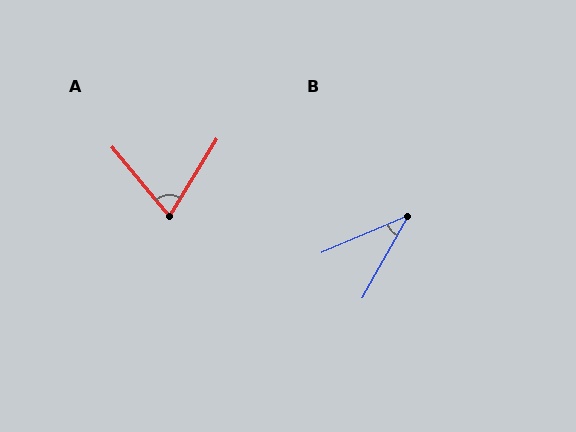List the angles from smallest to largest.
B (38°), A (71°).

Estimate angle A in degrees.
Approximately 71 degrees.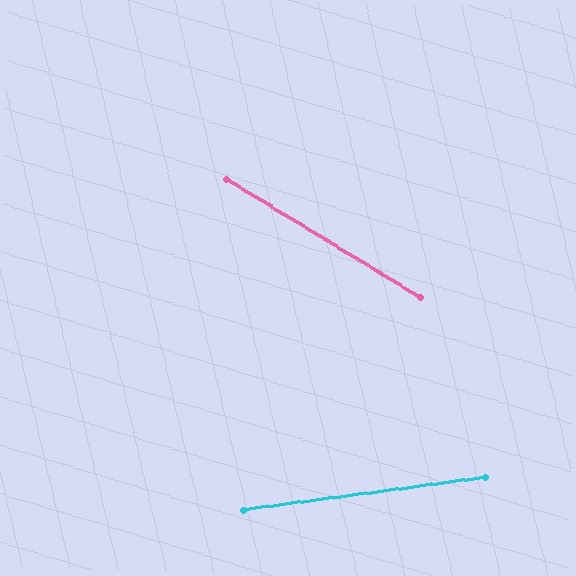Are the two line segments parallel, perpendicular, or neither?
Neither parallel nor perpendicular — they differ by about 39°.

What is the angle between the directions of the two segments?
Approximately 39 degrees.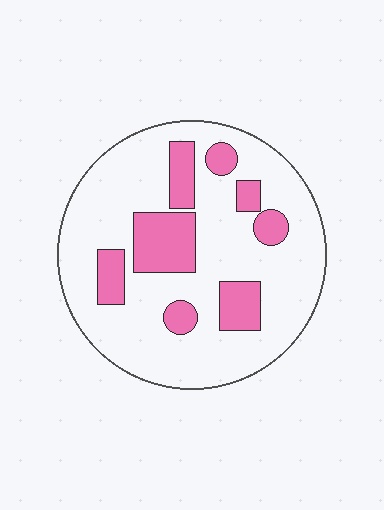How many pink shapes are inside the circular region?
8.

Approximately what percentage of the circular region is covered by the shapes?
Approximately 25%.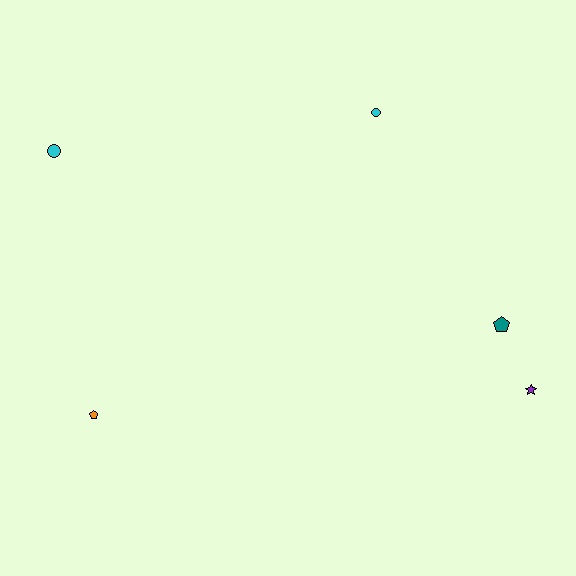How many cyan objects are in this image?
There are 2 cyan objects.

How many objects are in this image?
There are 5 objects.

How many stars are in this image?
There is 1 star.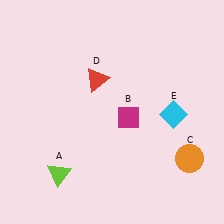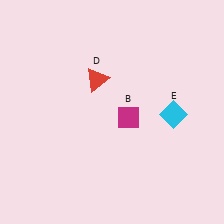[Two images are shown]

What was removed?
The lime triangle (A), the orange circle (C) were removed in Image 2.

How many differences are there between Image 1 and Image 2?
There are 2 differences between the two images.